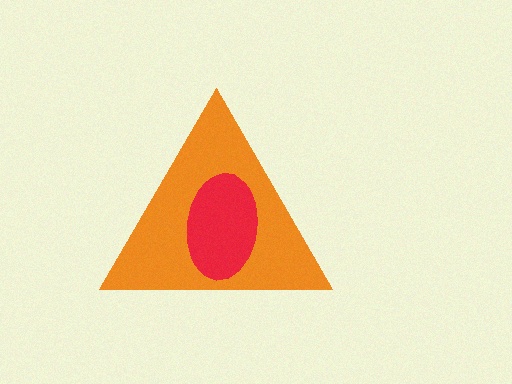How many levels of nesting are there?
2.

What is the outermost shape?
The orange triangle.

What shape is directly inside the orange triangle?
The red ellipse.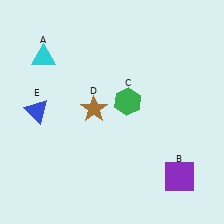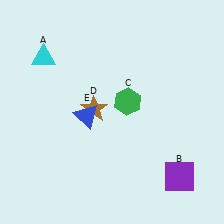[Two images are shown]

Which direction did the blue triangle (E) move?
The blue triangle (E) moved right.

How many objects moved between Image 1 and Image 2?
1 object moved between the two images.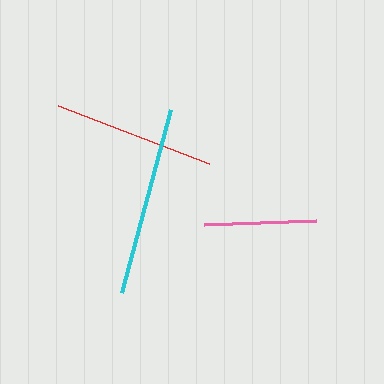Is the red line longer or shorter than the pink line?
The red line is longer than the pink line.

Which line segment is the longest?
The cyan line is the longest at approximately 190 pixels.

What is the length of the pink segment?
The pink segment is approximately 111 pixels long.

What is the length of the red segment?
The red segment is approximately 161 pixels long.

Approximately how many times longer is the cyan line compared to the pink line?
The cyan line is approximately 1.7 times the length of the pink line.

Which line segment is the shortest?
The pink line is the shortest at approximately 111 pixels.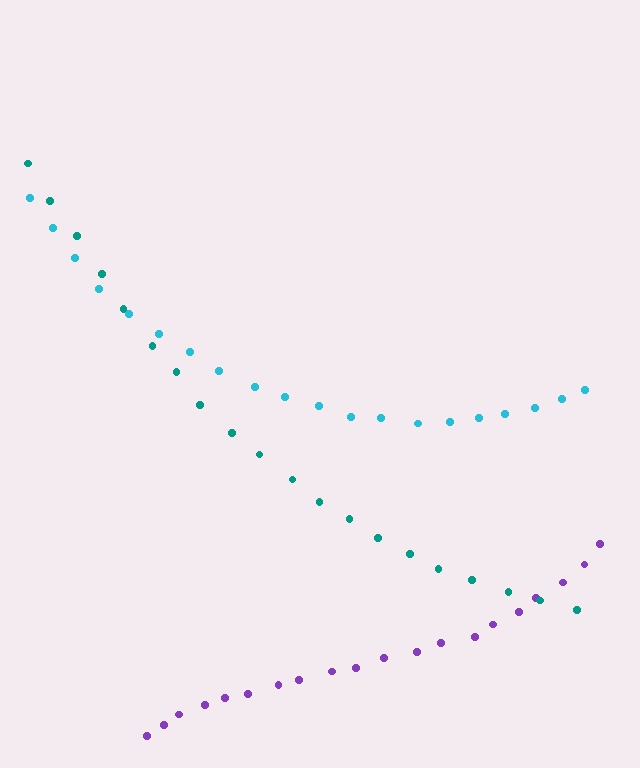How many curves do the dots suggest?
There are 3 distinct paths.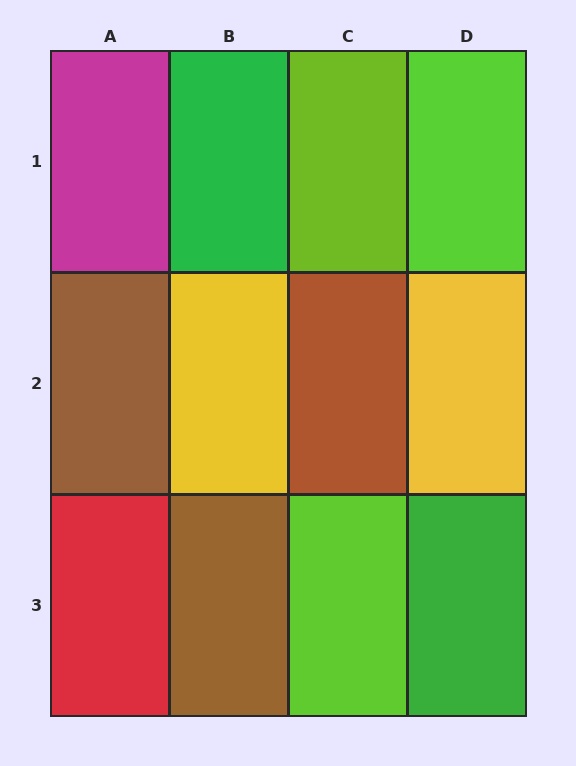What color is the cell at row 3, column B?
Brown.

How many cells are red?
1 cell is red.